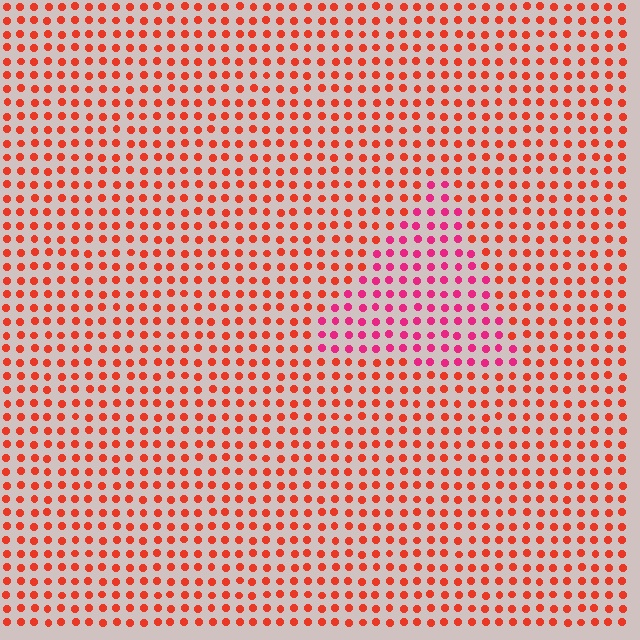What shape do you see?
I see a triangle.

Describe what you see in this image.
The image is filled with small red elements in a uniform arrangement. A triangle-shaped region is visible where the elements are tinted to a slightly different hue, forming a subtle color boundary.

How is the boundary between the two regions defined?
The boundary is defined purely by a slight shift in hue (about 35 degrees). Spacing, size, and orientation are identical on both sides.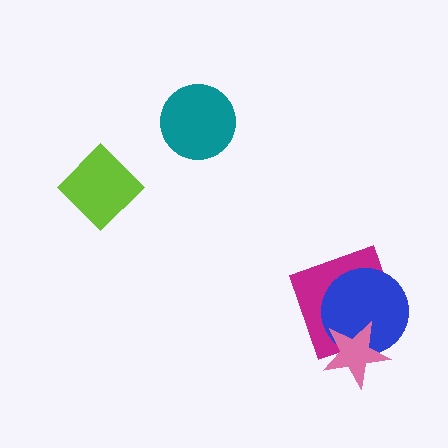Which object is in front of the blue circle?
The pink star is in front of the blue circle.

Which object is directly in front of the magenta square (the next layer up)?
The blue circle is directly in front of the magenta square.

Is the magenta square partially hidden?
Yes, it is partially covered by another shape.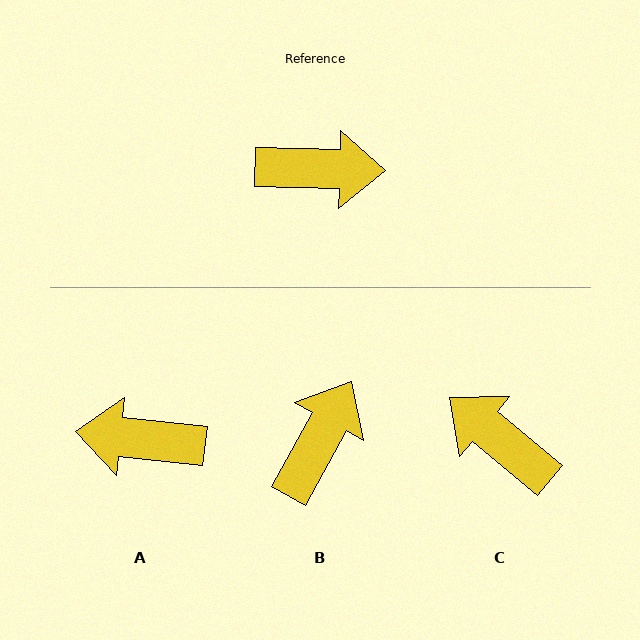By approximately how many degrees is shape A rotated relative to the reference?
Approximately 175 degrees counter-clockwise.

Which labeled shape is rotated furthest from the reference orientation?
A, about 175 degrees away.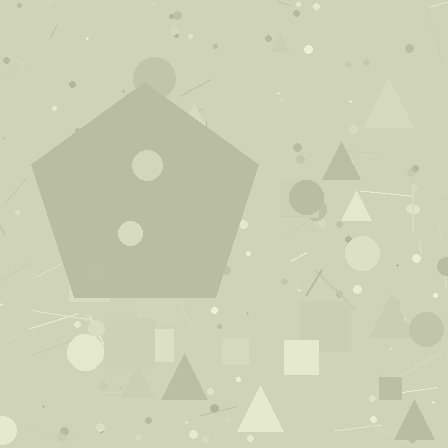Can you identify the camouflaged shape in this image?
The camouflaged shape is a pentagon.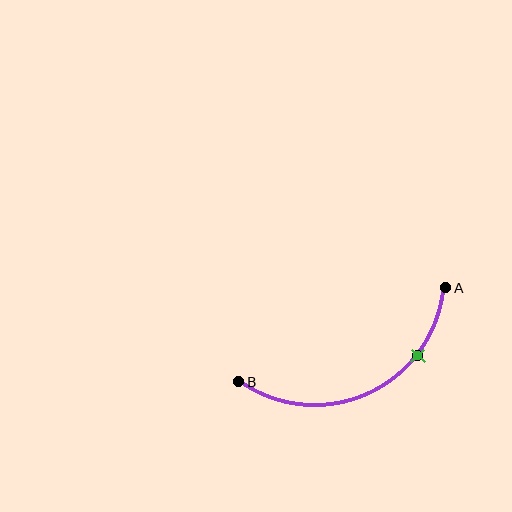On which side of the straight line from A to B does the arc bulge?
The arc bulges below the straight line connecting A and B.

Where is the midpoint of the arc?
The arc midpoint is the point on the curve farthest from the straight line joining A and B. It sits below that line.